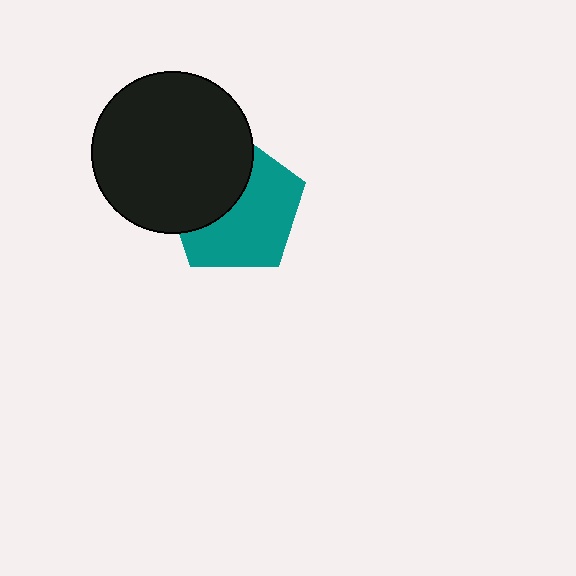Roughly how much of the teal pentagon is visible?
About half of it is visible (roughly 59%).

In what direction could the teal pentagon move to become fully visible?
The teal pentagon could move toward the lower-right. That would shift it out from behind the black circle entirely.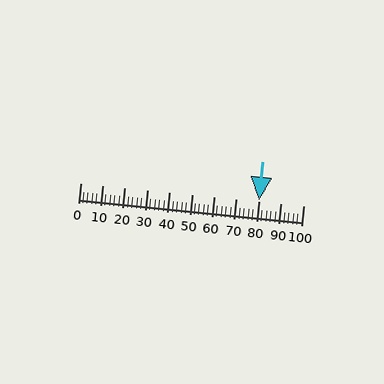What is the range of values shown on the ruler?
The ruler shows values from 0 to 100.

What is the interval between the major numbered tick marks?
The major tick marks are spaced 10 units apart.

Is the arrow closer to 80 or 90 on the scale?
The arrow is closer to 80.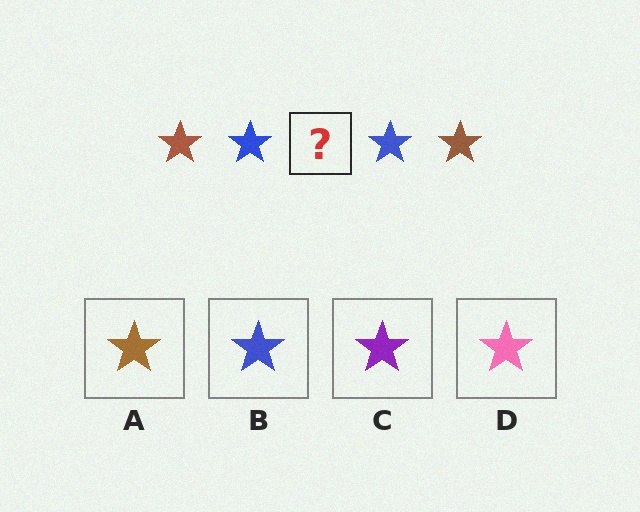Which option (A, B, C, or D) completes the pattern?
A.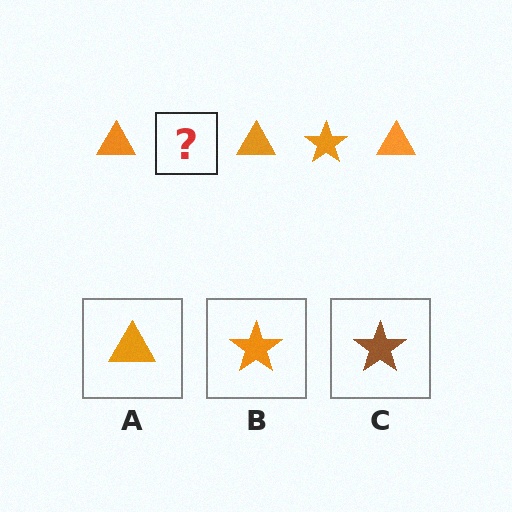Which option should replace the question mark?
Option B.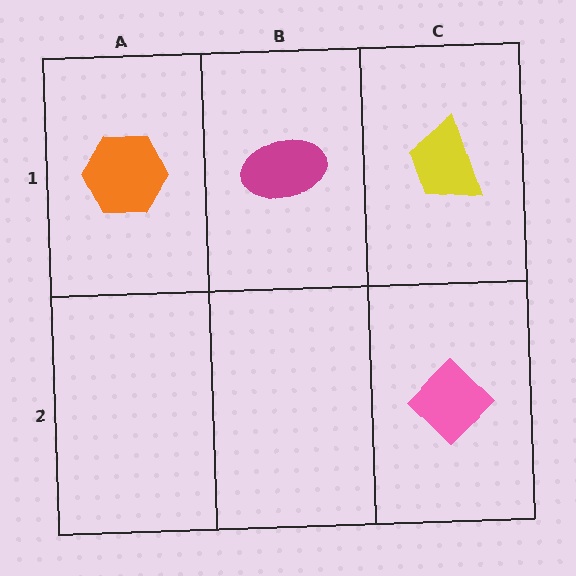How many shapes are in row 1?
3 shapes.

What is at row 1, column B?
A magenta ellipse.